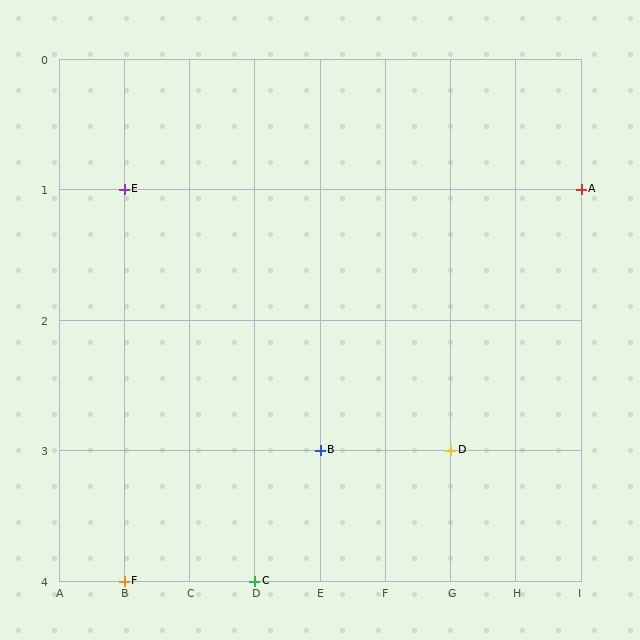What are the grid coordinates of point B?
Point B is at grid coordinates (E, 3).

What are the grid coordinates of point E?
Point E is at grid coordinates (B, 1).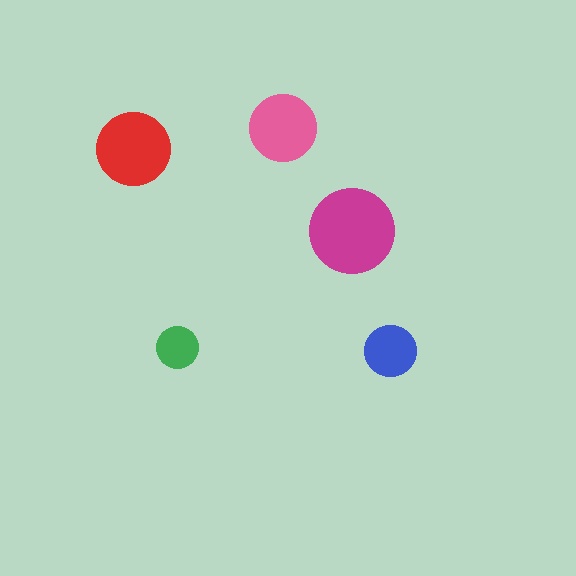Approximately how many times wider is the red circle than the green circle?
About 2 times wider.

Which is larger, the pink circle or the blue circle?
The pink one.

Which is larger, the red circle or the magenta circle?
The magenta one.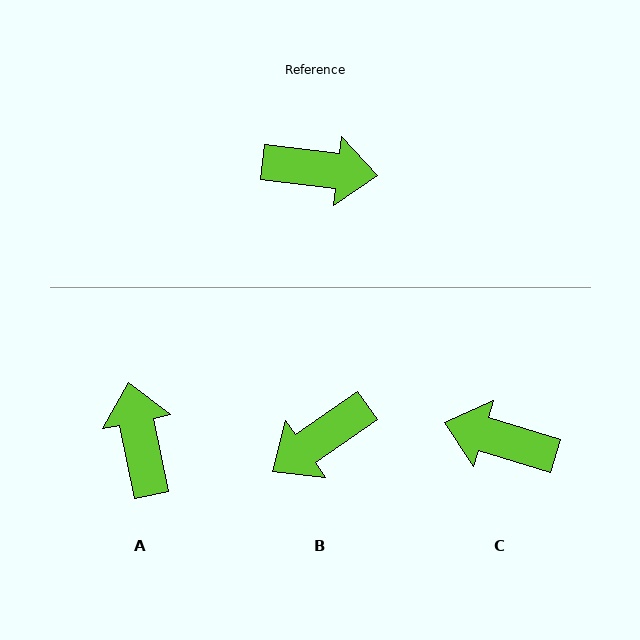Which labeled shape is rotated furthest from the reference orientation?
C, about 170 degrees away.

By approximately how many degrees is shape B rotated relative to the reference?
Approximately 138 degrees clockwise.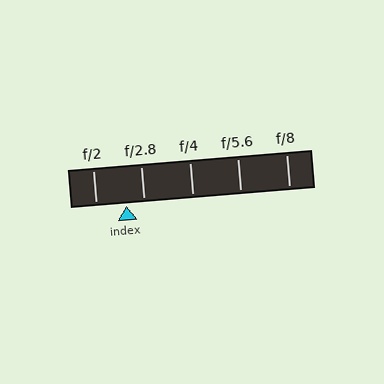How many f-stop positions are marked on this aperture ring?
There are 5 f-stop positions marked.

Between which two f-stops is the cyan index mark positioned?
The index mark is between f/2 and f/2.8.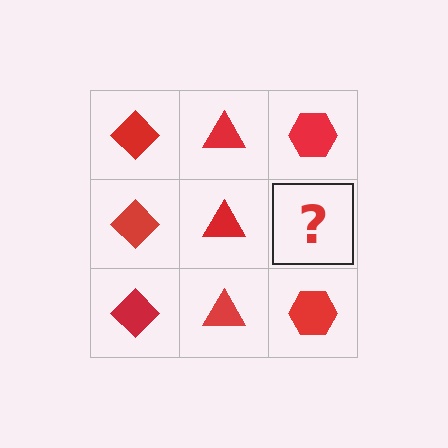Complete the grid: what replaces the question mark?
The question mark should be replaced with a red hexagon.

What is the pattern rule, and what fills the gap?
The rule is that each column has a consistent shape. The gap should be filled with a red hexagon.